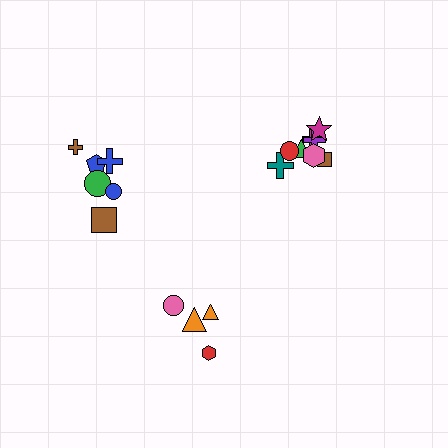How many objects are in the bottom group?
There are 4 objects.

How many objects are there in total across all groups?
There are 18 objects.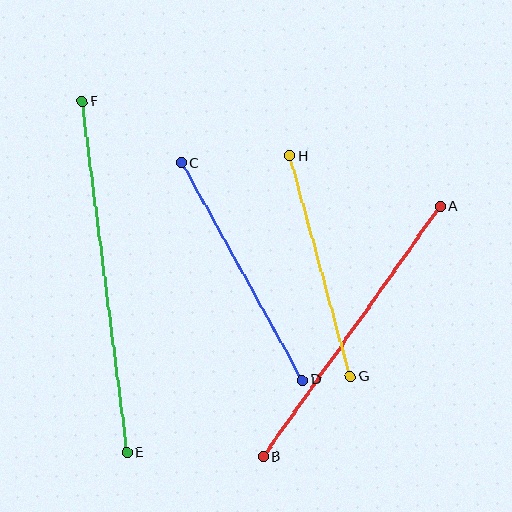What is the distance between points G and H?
The distance is approximately 229 pixels.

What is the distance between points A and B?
The distance is approximately 306 pixels.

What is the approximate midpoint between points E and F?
The midpoint is at approximately (105, 277) pixels.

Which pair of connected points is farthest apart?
Points E and F are farthest apart.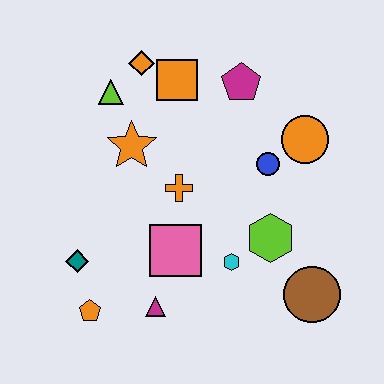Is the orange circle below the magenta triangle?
No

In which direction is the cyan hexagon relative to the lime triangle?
The cyan hexagon is below the lime triangle.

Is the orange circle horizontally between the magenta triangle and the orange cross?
No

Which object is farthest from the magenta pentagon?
The orange pentagon is farthest from the magenta pentagon.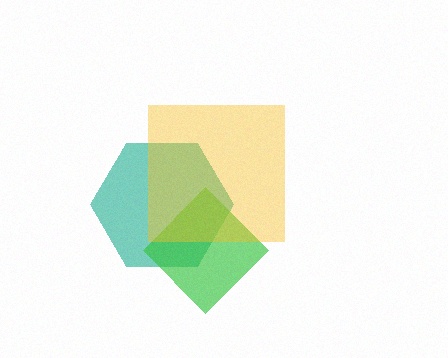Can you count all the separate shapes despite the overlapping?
Yes, there are 3 separate shapes.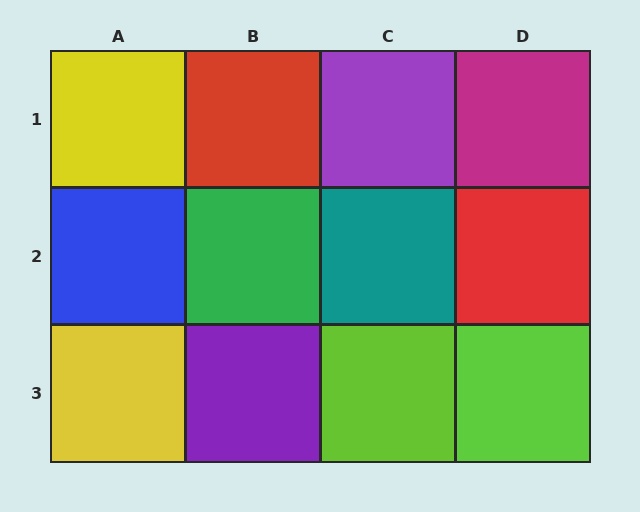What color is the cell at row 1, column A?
Yellow.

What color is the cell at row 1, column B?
Red.